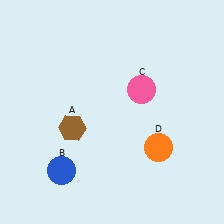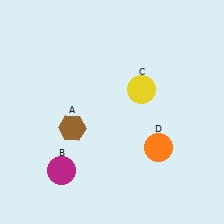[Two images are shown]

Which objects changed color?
B changed from blue to magenta. C changed from pink to yellow.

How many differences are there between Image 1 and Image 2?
There are 2 differences between the two images.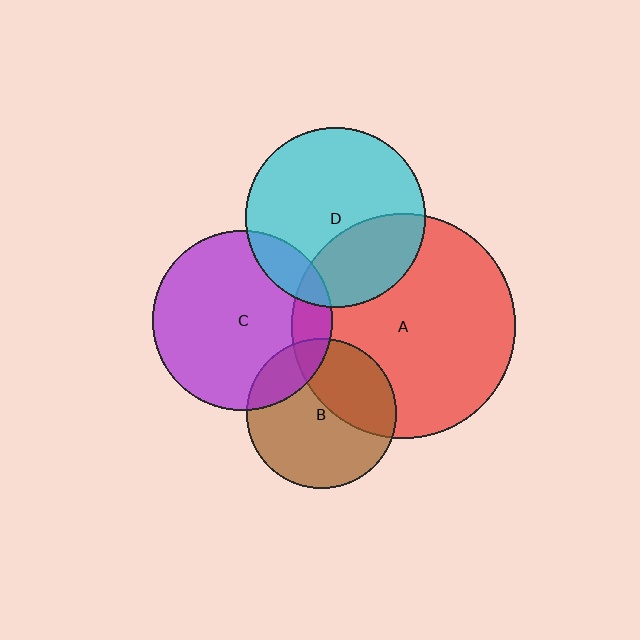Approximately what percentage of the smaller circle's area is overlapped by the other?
Approximately 15%.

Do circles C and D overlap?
Yes.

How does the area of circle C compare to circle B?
Approximately 1.4 times.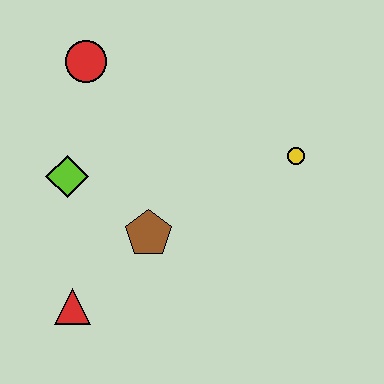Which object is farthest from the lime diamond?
The yellow circle is farthest from the lime diamond.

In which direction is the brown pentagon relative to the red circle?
The brown pentagon is below the red circle.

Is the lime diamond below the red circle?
Yes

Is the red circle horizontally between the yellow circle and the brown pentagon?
No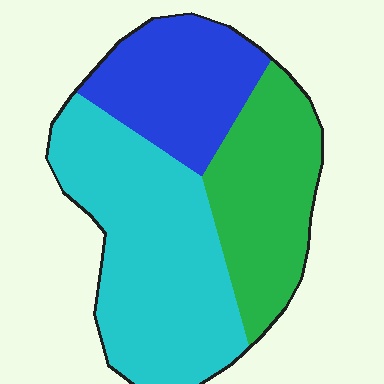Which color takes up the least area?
Blue, at roughly 25%.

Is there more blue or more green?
Green.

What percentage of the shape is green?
Green covers about 30% of the shape.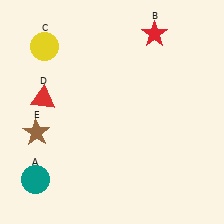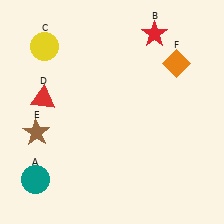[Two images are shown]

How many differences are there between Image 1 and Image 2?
There is 1 difference between the two images.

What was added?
An orange diamond (F) was added in Image 2.